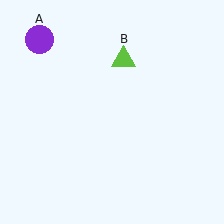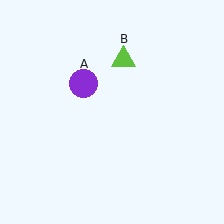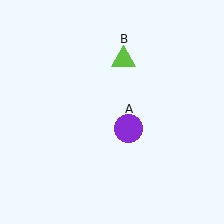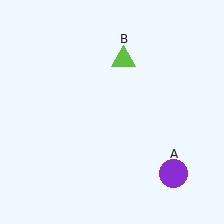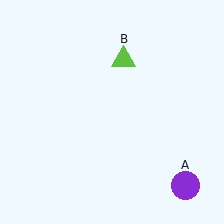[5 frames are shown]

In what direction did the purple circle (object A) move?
The purple circle (object A) moved down and to the right.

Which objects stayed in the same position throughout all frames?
Lime triangle (object B) remained stationary.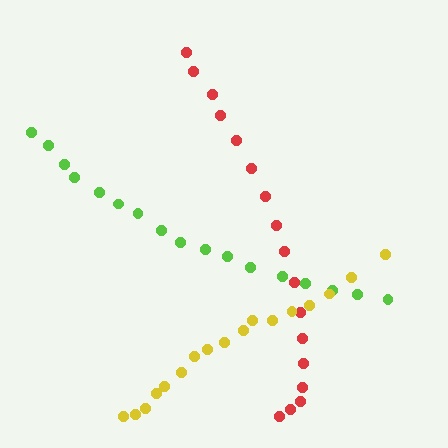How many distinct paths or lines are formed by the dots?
There are 3 distinct paths.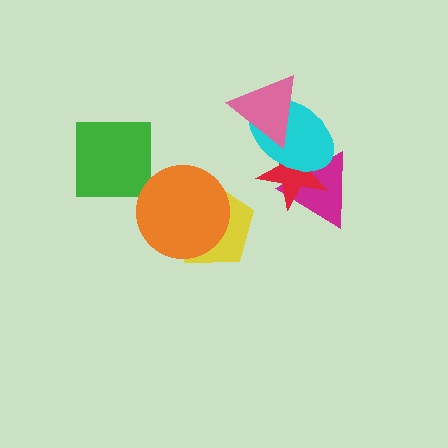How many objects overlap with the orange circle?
1 object overlaps with the orange circle.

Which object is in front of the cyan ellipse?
The pink triangle is in front of the cyan ellipse.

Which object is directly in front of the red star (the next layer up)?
The cyan ellipse is directly in front of the red star.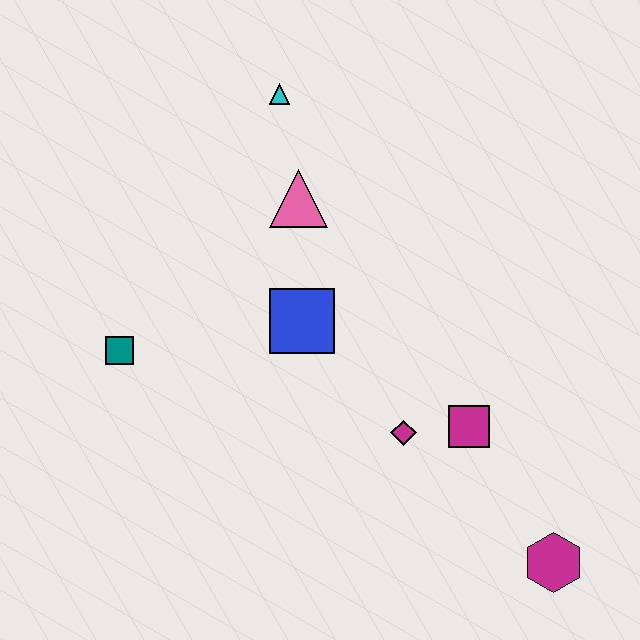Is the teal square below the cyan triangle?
Yes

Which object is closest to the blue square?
The pink triangle is closest to the blue square.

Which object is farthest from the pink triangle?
The magenta hexagon is farthest from the pink triangle.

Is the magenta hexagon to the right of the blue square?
Yes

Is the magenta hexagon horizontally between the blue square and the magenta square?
No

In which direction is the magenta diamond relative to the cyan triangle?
The magenta diamond is below the cyan triangle.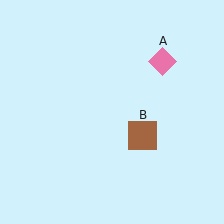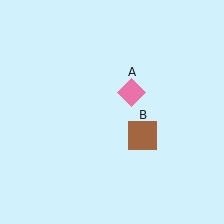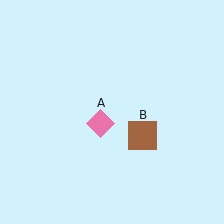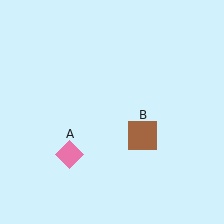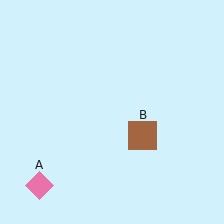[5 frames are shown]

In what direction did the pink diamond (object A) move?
The pink diamond (object A) moved down and to the left.